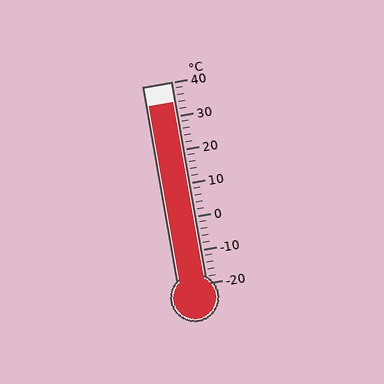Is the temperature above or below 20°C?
The temperature is above 20°C.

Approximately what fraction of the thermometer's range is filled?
The thermometer is filled to approximately 90% of its range.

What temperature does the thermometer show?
The thermometer shows approximately 34°C.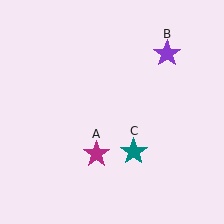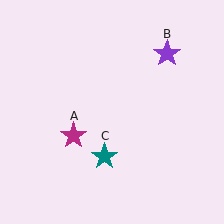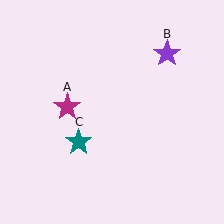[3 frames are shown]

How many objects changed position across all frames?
2 objects changed position: magenta star (object A), teal star (object C).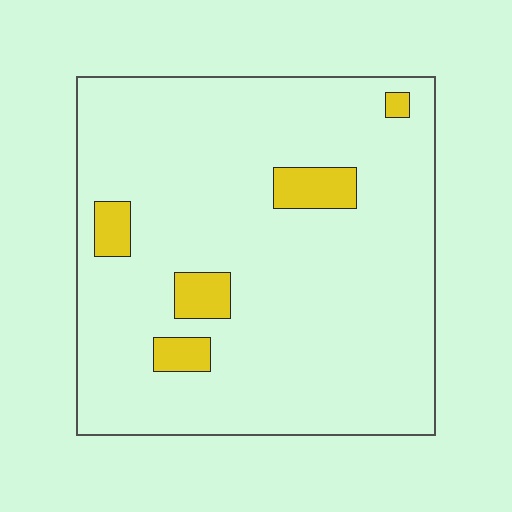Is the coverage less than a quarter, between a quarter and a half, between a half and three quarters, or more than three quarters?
Less than a quarter.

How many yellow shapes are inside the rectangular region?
5.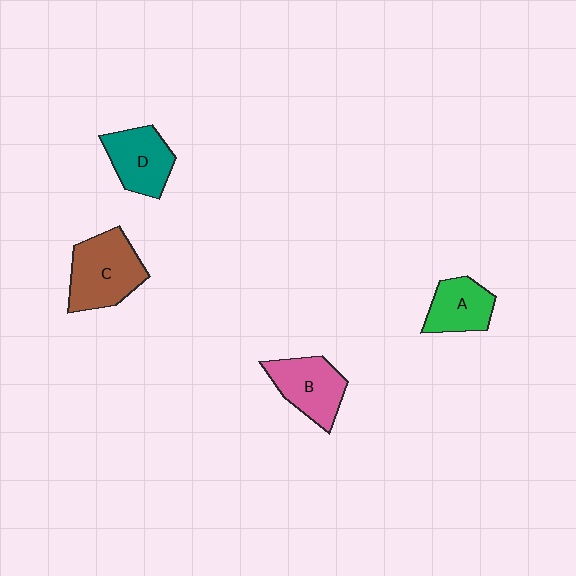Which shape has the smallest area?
Shape A (green).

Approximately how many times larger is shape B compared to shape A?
Approximately 1.2 times.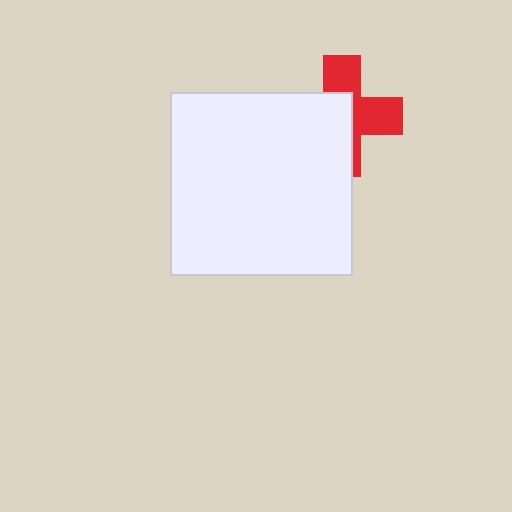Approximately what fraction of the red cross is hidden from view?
Roughly 53% of the red cross is hidden behind the white square.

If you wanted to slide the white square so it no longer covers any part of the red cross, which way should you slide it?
Slide it toward the lower-left — that is the most direct way to separate the two shapes.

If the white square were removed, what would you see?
You would see the complete red cross.